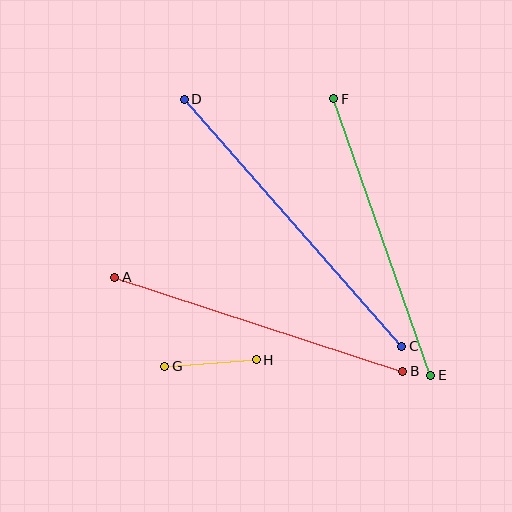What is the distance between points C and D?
The distance is approximately 329 pixels.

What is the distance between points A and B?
The distance is approximately 303 pixels.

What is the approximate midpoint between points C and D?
The midpoint is at approximately (293, 223) pixels.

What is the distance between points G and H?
The distance is approximately 92 pixels.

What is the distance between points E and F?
The distance is approximately 293 pixels.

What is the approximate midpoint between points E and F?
The midpoint is at approximately (382, 237) pixels.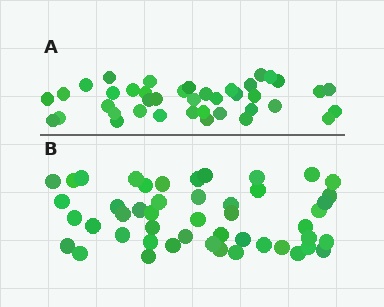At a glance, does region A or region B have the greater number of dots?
Region B (the bottom region) has more dots.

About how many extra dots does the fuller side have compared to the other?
Region B has roughly 8 or so more dots than region A.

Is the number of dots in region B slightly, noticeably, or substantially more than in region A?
Region B has only slightly more — the two regions are fairly close. The ratio is roughly 1.2 to 1.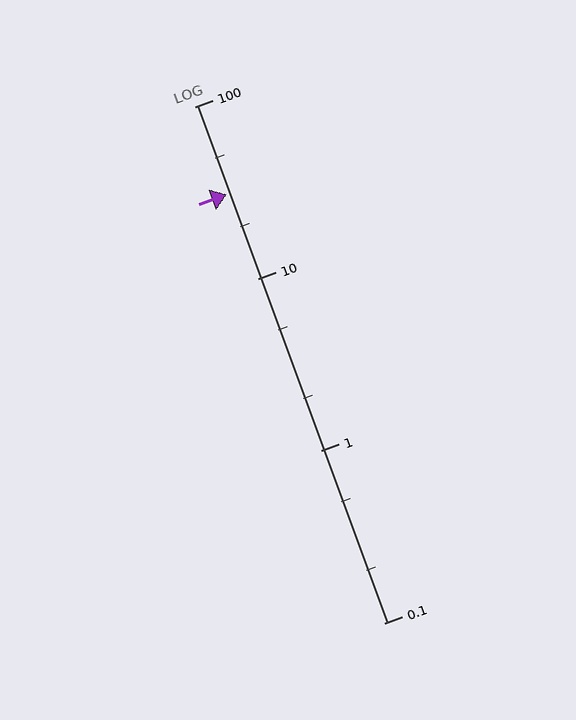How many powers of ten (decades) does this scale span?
The scale spans 3 decades, from 0.1 to 100.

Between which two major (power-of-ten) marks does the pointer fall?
The pointer is between 10 and 100.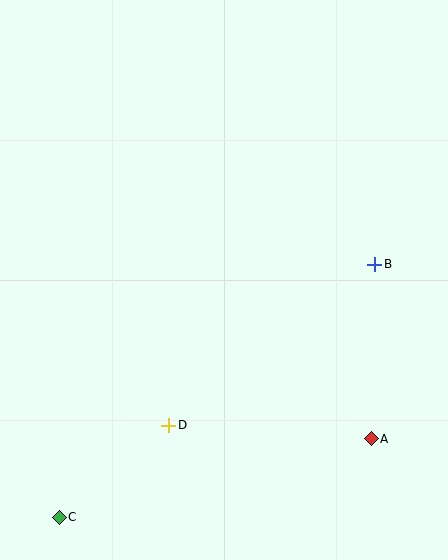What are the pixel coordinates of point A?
Point A is at (371, 439).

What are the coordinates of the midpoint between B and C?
The midpoint between B and C is at (217, 391).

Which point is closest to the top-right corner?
Point B is closest to the top-right corner.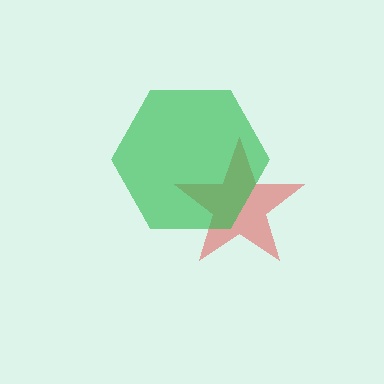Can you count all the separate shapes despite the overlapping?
Yes, there are 2 separate shapes.